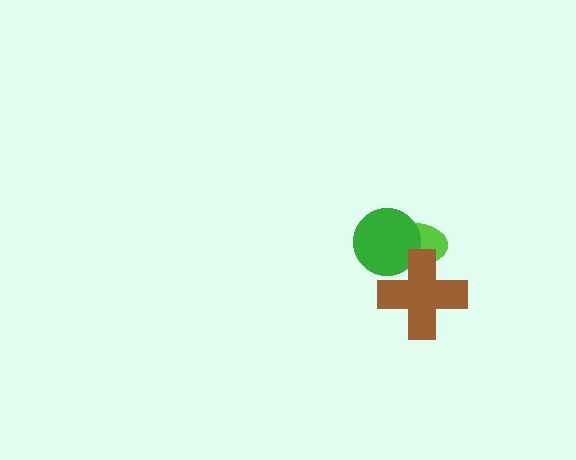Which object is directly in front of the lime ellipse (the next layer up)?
The green circle is directly in front of the lime ellipse.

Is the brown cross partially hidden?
No, no other shape covers it.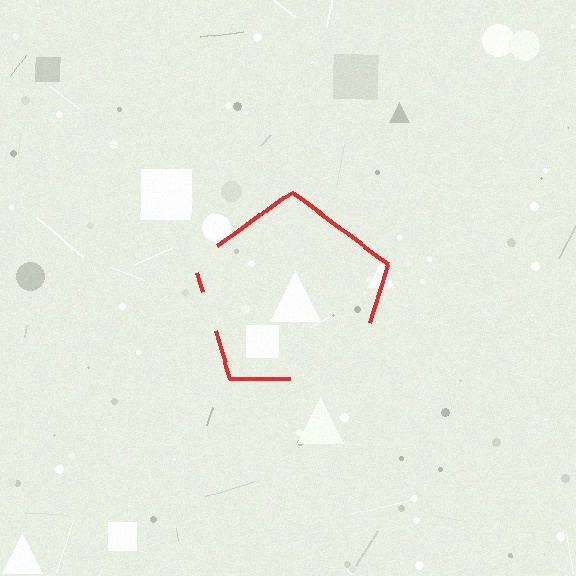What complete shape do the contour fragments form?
The contour fragments form a pentagon.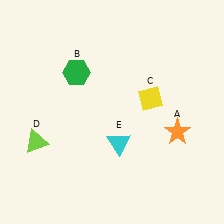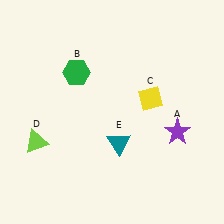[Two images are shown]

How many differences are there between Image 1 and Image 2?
There are 2 differences between the two images.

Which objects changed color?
A changed from orange to purple. E changed from cyan to teal.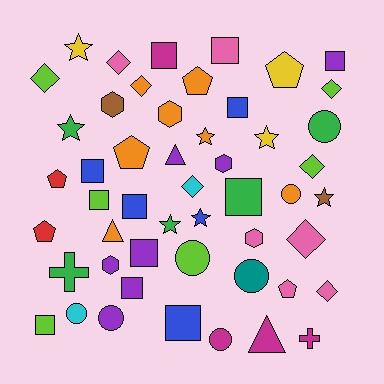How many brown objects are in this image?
There are 2 brown objects.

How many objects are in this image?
There are 50 objects.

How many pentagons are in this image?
There are 6 pentagons.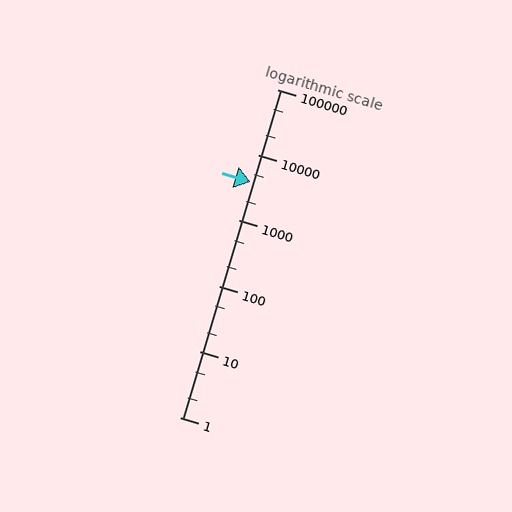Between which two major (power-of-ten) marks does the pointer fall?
The pointer is between 1000 and 10000.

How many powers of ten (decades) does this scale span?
The scale spans 5 decades, from 1 to 100000.